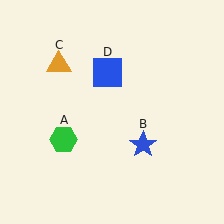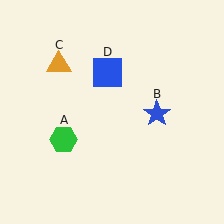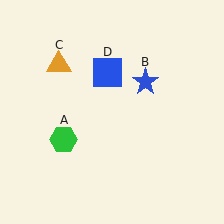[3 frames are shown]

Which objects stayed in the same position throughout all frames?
Green hexagon (object A) and orange triangle (object C) and blue square (object D) remained stationary.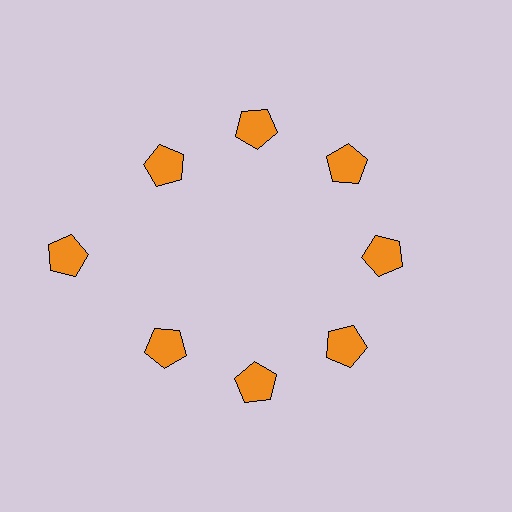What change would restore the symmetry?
The symmetry would be restored by moving it inward, back onto the ring so that all 8 pentagons sit at equal angles and equal distance from the center.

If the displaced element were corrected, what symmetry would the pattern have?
It would have 8-fold rotational symmetry — the pattern would map onto itself every 45 degrees.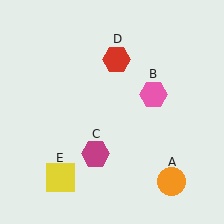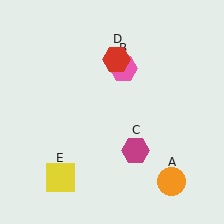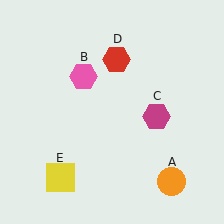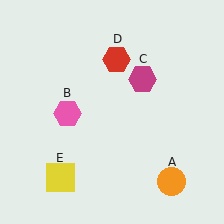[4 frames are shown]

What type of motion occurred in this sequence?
The pink hexagon (object B), magenta hexagon (object C) rotated counterclockwise around the center of the scene.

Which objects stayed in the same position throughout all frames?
Orange circle (object A) and red hexagon (object D) and yellow square (object E) remained stationary.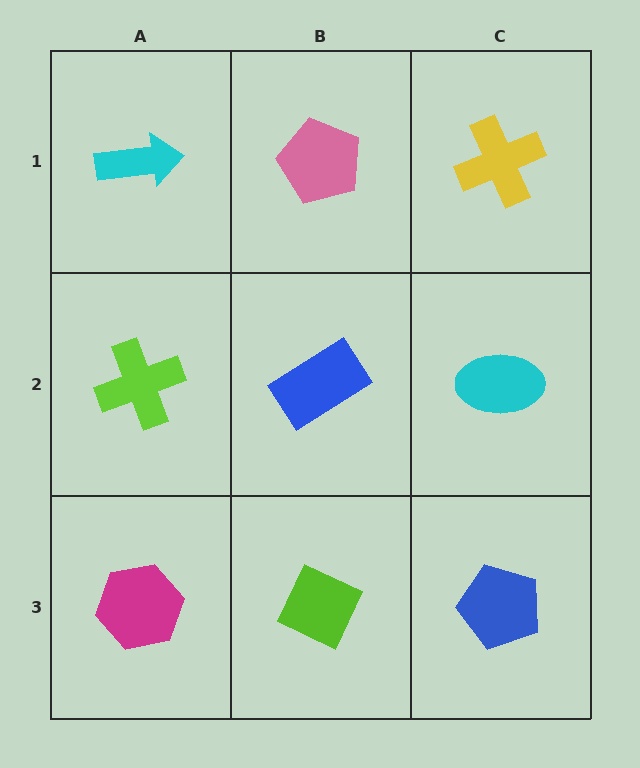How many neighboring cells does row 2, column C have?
3.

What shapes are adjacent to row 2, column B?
A pink pentagon (row 1, column B), a lime diamond (row 3, column B), a lime cross (row 2, column A), a cyan ellipse (row 2, column C).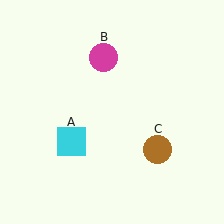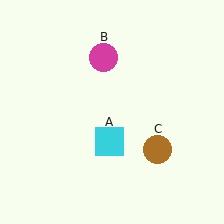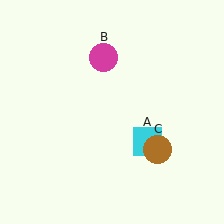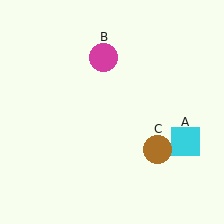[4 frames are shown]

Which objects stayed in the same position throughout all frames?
Magenta circle (object B) and brown circle (object C) remained stationary.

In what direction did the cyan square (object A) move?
The cyan square (object A) moved right.